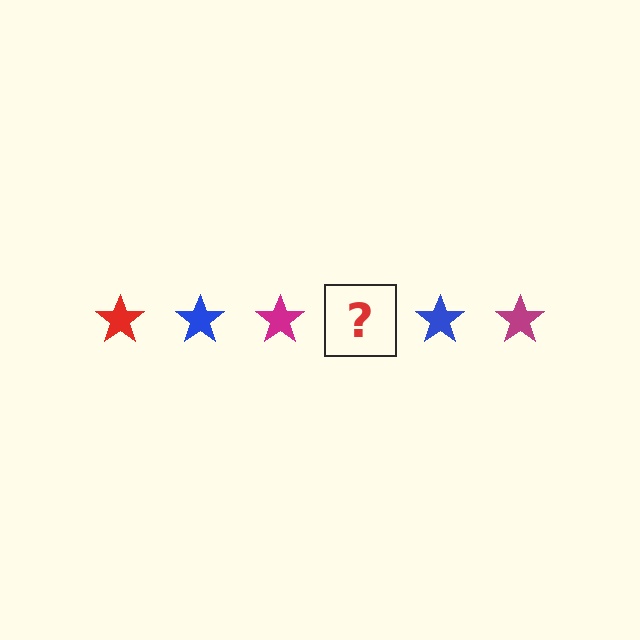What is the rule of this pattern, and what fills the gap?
The rule is that the pattern cycles through red, blue, magenta stars. The gap should be filled with a red star.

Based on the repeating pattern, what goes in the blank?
The blank should be a red star.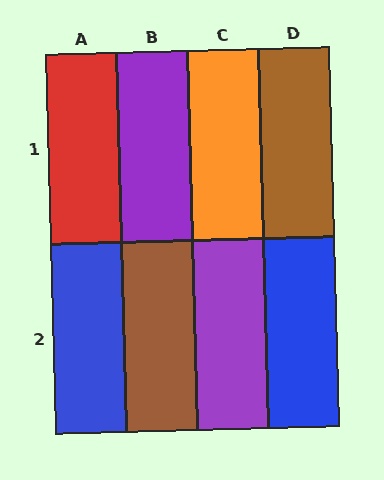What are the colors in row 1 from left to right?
Red, purple, orange, brown.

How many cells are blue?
2 cells are blue.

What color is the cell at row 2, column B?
Brown.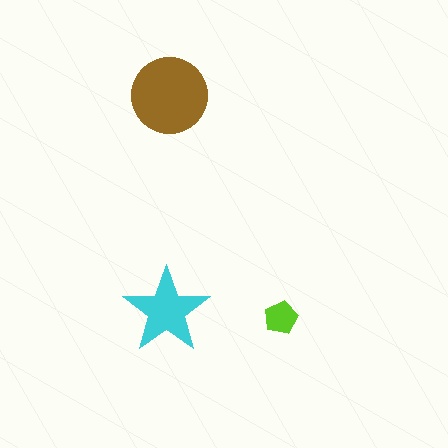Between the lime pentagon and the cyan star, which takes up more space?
The cyan star.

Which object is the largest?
The brown circle.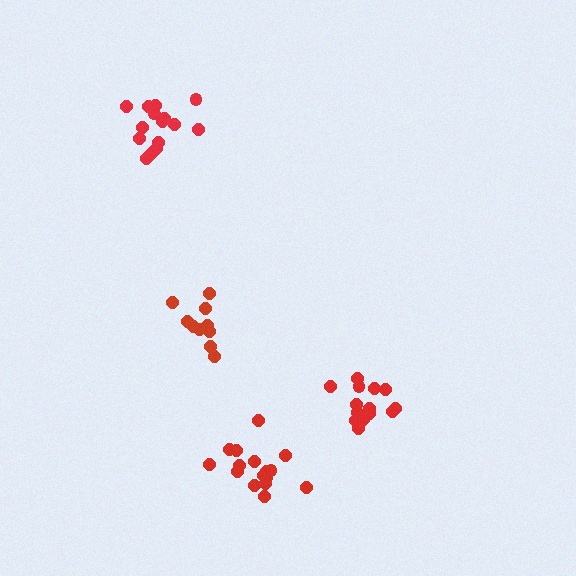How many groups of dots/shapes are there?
There are 4 groups.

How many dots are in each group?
Group 1: 16 dots, Group 2: 14 dots, Group 3: 16 dots, Group 4: 10 dots (56 total).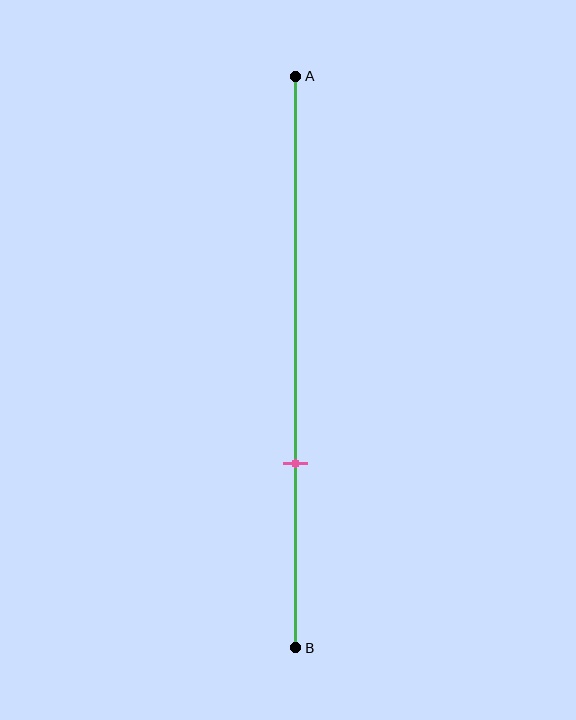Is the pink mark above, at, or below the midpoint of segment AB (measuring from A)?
The pink mark is below the midpoint of segment AB.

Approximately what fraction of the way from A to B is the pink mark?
The pink mark is approximately 70% of the way from A to B.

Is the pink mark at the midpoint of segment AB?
No, the mark is at about 70% from A, not at the 50% midpoint.